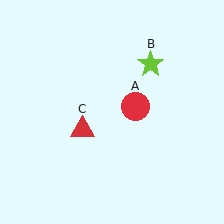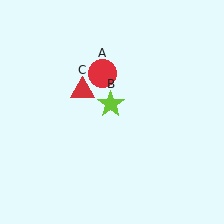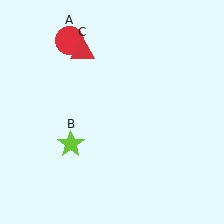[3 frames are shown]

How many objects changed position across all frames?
3 objects changed position: red circle (object A), lime star (object B), red triangle (object C).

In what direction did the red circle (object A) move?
The red circle (object A) moved up and to the left.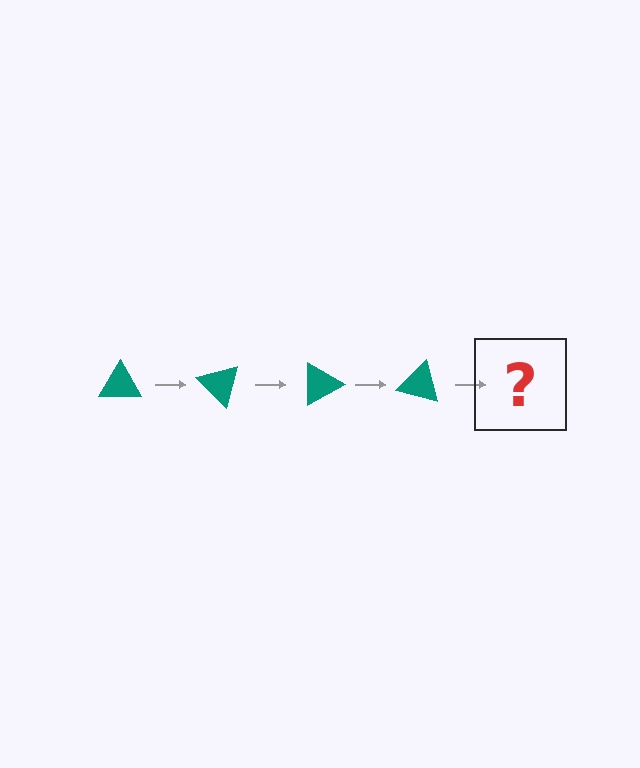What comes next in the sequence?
The next element should be a teal triangle rotated 180 degrees.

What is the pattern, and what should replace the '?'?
The pattern is that the triangle rotates 45 degrees each step. The '?' should be a teal triangle rotated 180 degrees.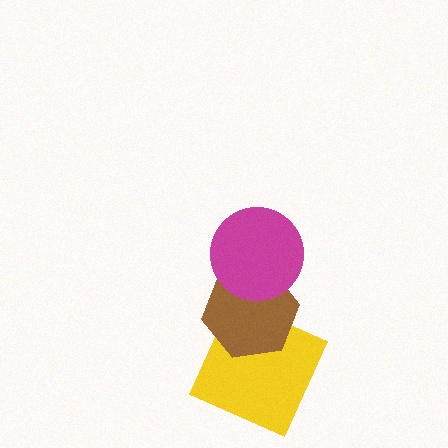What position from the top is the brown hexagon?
The brown hexagon is 2nd from the top.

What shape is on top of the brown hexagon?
The magenta circle is on top of the brown hexagon.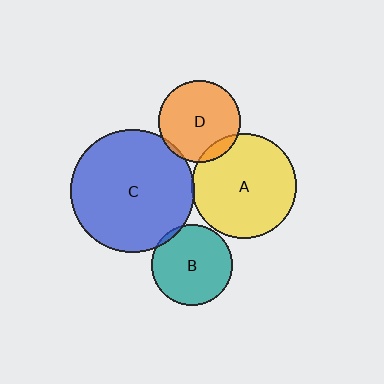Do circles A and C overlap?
Yes.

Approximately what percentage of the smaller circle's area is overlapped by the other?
Approximately 5%.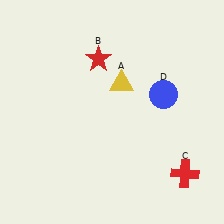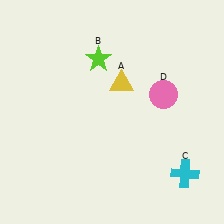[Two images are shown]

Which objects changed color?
B changed from red to lime. C changed from red to cyan. D changed from blue to pink.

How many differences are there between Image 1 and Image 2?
There are 3 differences between the two images.